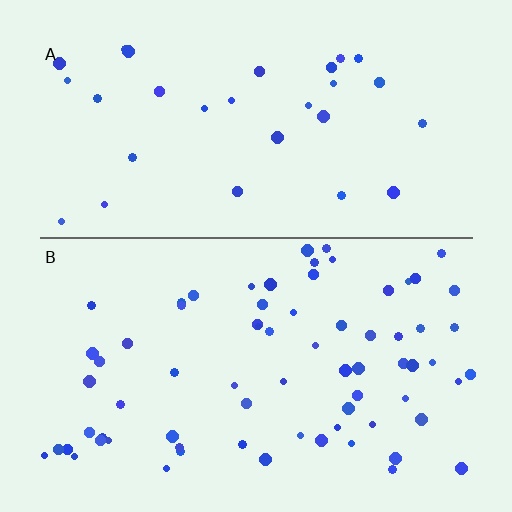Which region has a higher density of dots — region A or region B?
B (the bottom).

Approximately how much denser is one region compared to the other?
Approximately 2.4× — region B over region A.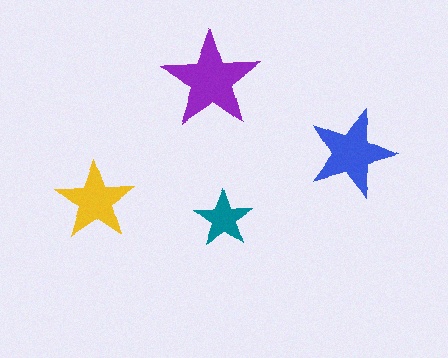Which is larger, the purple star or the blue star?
The purple one.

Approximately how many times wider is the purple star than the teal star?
About 1.5 times wider.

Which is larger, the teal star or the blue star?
The blue one.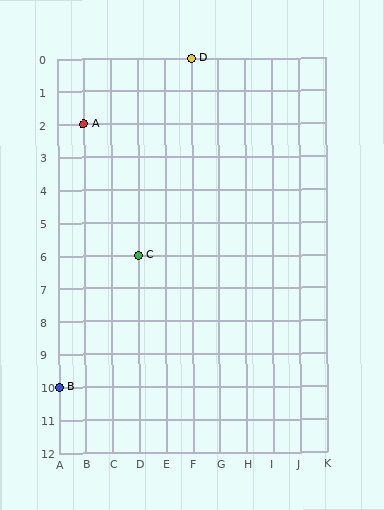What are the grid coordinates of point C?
Point C is at grid coordinates (D, 6).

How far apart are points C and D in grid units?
Points C and D are 2 columns and 6 rows apart (about 6.3 grid units diagonally).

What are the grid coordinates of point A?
Point A is at grid coordinates (B, 2).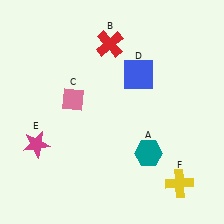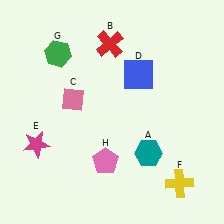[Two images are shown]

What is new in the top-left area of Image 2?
A green hexagon (G) was added in the top-left area of Image 2.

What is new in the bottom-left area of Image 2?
A pink pentagon (H) was added in the bottom-left area of Image 2.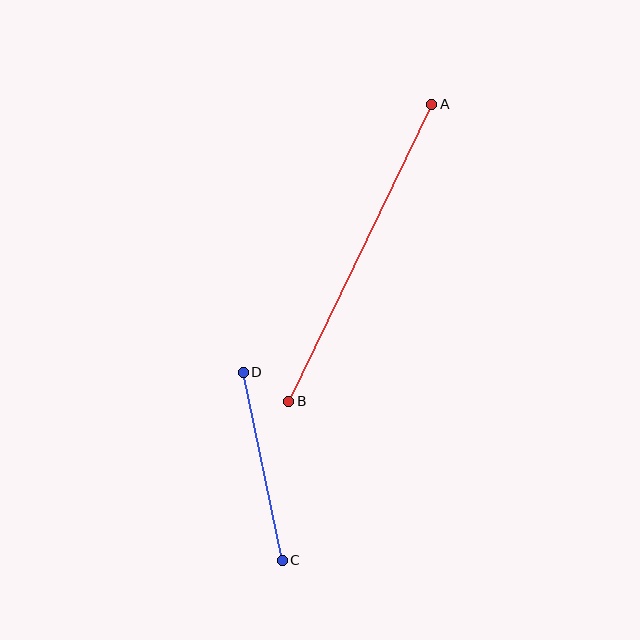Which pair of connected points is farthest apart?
Points A and B are farthest apart.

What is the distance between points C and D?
The distance is approximately 192 pixels.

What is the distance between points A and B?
The distance is approximately 329 pixels.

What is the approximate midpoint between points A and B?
The midpoint is at approximately (360, 253) pixels.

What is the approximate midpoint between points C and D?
The midpoint is at approximately (263, 466) pixels.